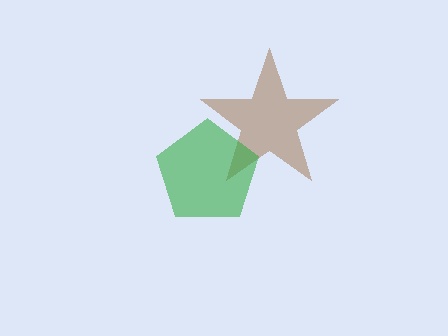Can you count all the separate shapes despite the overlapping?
Yes, there are 2 separate shapes.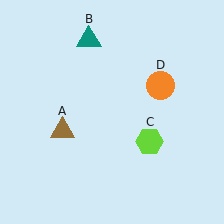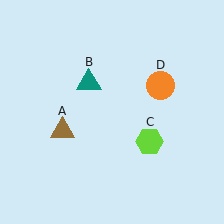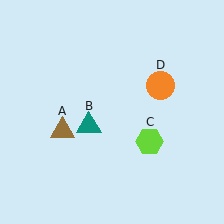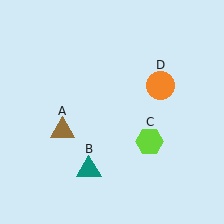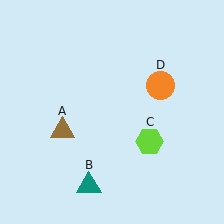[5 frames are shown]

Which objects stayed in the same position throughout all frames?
Brown triangle (object A) and lime hexagon (object C) and orange circle (object D) remained stationary.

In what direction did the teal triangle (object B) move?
The teal triangle (object B) moved down.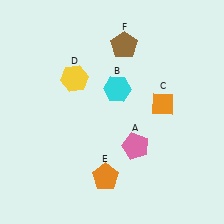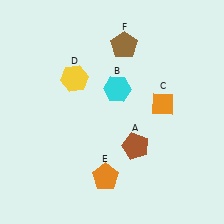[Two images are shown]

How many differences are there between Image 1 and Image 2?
There is 1 difference between the two images.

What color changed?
The pentagon (A) changed from pink in Image 1 to brown in Image 2.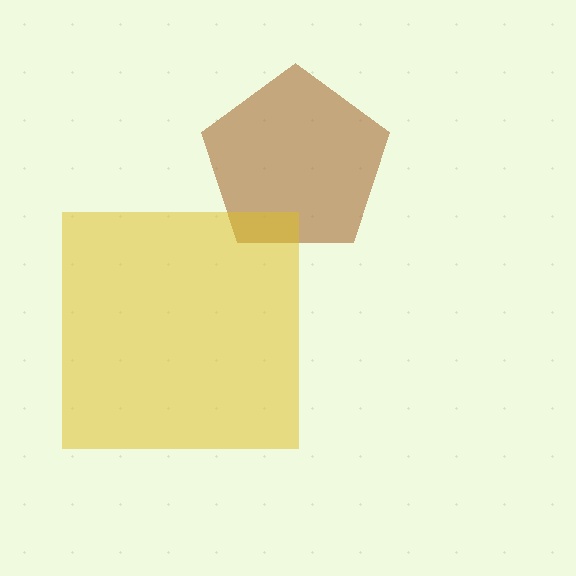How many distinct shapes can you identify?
There are 2 distinct shapes: a brown pentagon, a yellow square.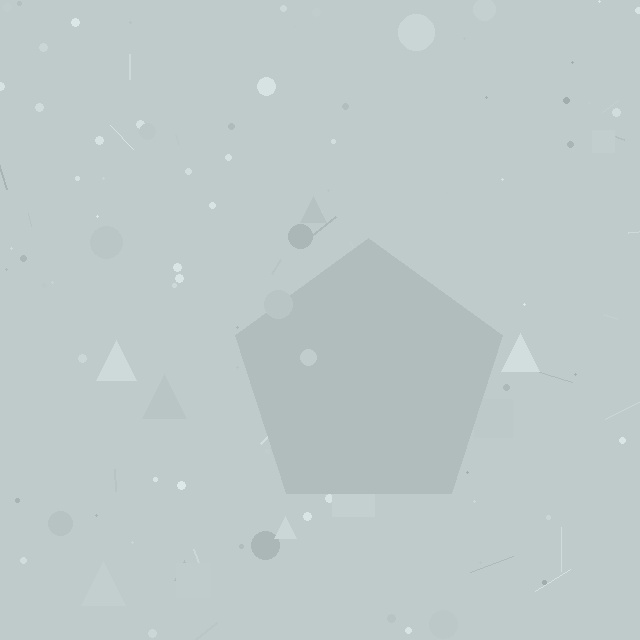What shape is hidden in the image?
A pentagon is hidden in the image.